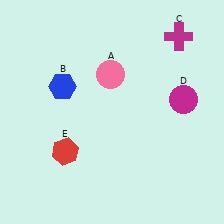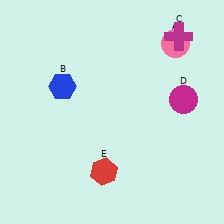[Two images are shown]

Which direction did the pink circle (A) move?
The pink circle (A) moved right.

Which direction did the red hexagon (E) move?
The red hexagon (E) moved right.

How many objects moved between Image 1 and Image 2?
2 objects moved between the two images.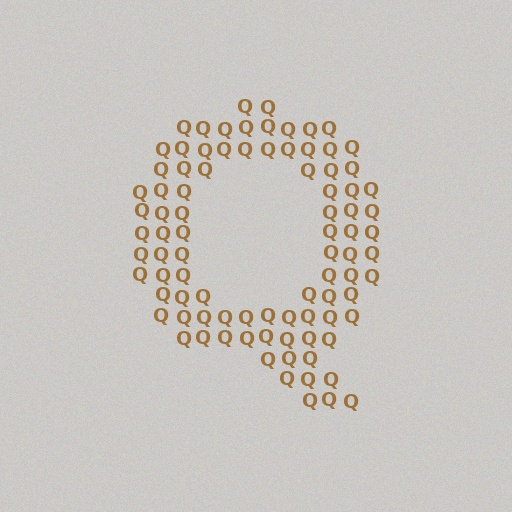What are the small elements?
The small elements are letter Q's.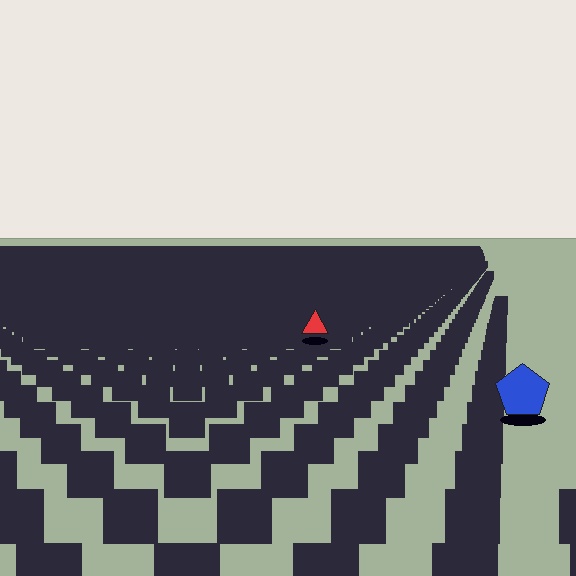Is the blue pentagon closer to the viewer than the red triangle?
Yes. The blue pentagon is closer — you can tell from the texture gradient: the ground texture is coarser near it.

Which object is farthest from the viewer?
The red triangle is farthest from the viewer. It appears smaller and the ground texture around it is denser.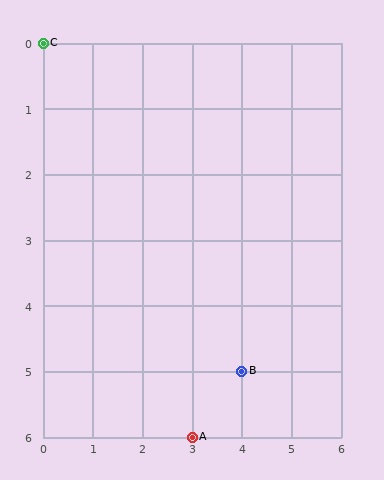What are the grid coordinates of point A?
Point A is at grid coordinates (3, 6).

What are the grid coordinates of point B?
Point B is at grid coordinates (4, 5).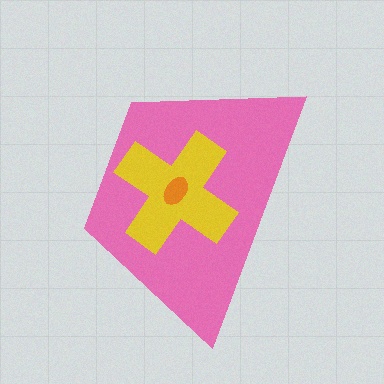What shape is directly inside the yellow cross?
The orange ellipse.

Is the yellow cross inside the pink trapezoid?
Yes.